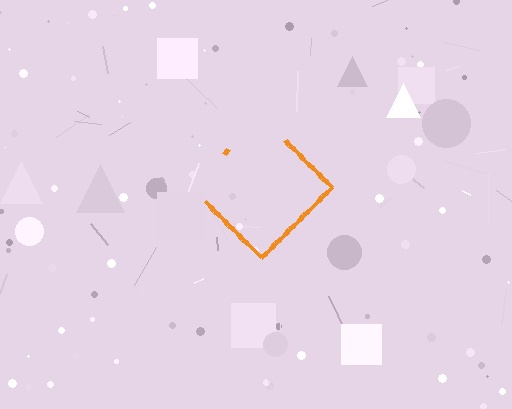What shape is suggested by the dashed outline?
The dashed outline suggests a diamond.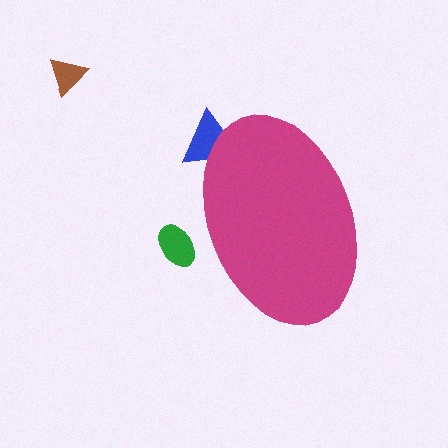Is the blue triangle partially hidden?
Yes, the blue triangle is partially hidden behind the magenta ellipse.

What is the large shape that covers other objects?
A magenta ellipse.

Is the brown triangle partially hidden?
No, the brown triangle is fully visible.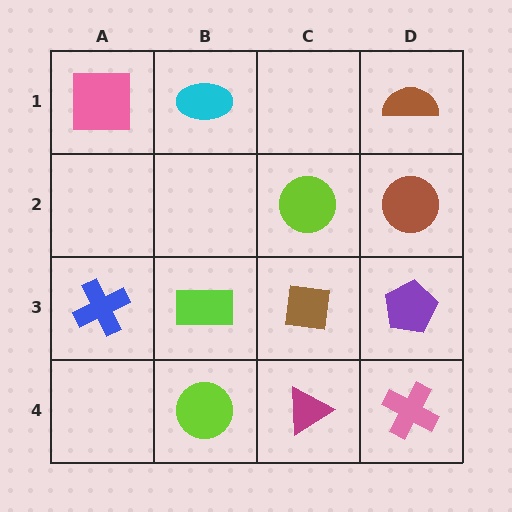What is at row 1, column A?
A pink square.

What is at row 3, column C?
A brown square.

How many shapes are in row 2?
2 shapes.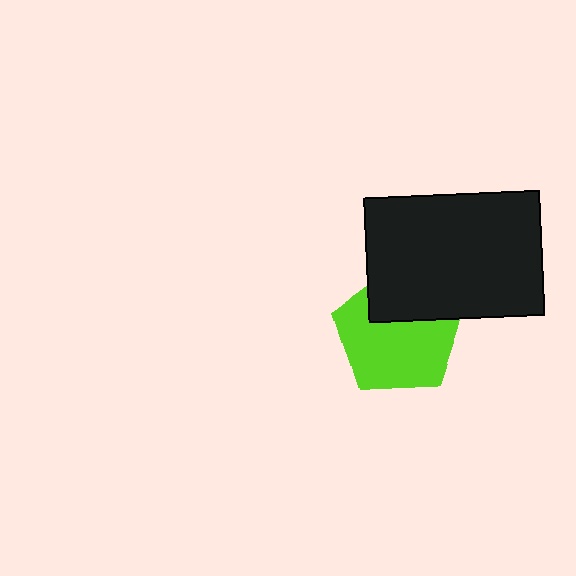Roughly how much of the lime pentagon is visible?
Most of it is visible (roughly 67%).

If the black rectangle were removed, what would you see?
You would see the complete lime pentagon.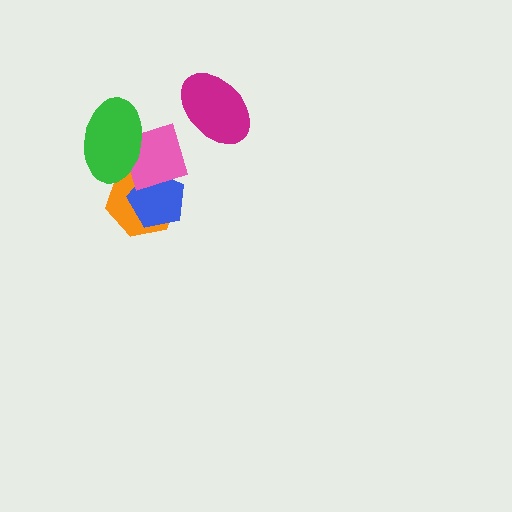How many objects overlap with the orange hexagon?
3 objects overlap with the orange hexagon.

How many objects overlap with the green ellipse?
2 objects overlap with the green ellipse.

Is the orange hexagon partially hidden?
Yes, it is partially covered by another shape.